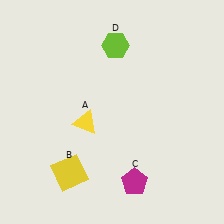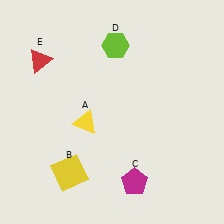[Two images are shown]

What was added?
A red triangle (E) was added in Image 2.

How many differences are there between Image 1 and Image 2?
There is 1 difference between the two images.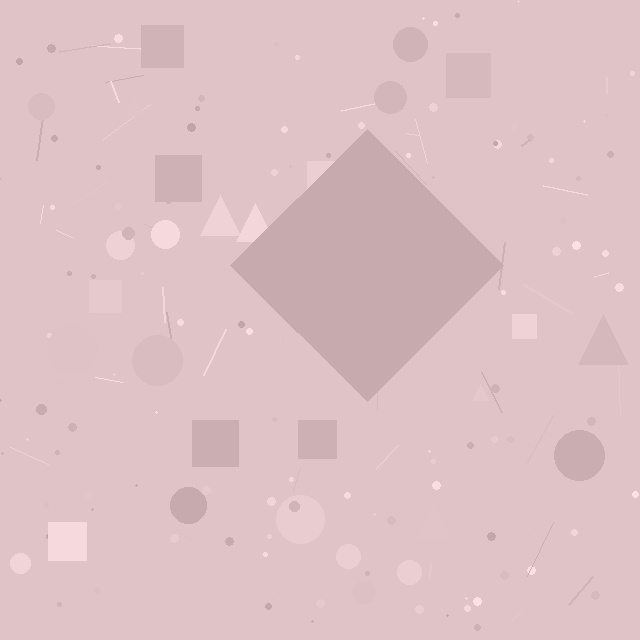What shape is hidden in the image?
A diamond is hidden in the image.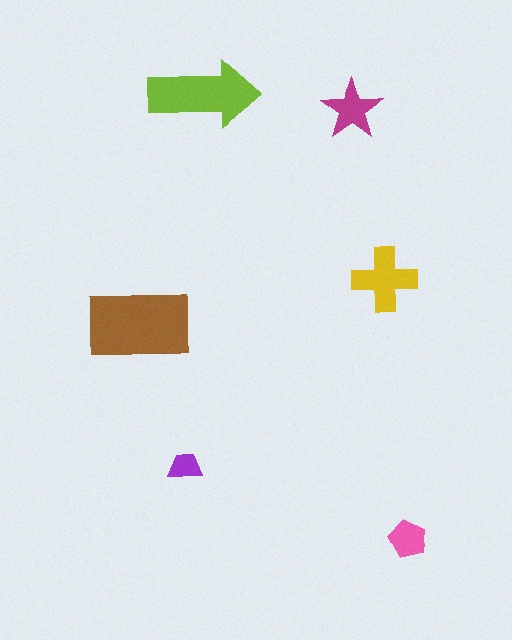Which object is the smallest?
The purple trapezoid.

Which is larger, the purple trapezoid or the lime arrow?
The lime arrow.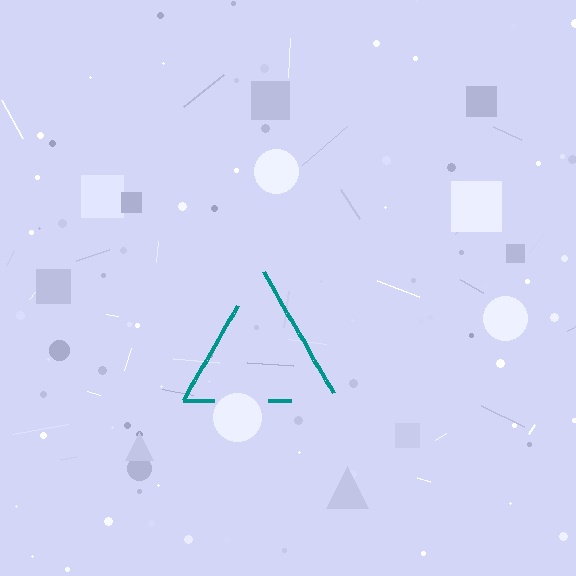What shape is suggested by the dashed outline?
The dashed outline suggests a triangle.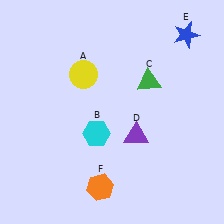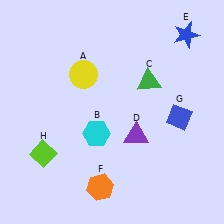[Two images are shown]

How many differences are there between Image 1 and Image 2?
There are 2 differences between the two images.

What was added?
A blue diamond (G), a lime diamond (H) were added in Image 2.